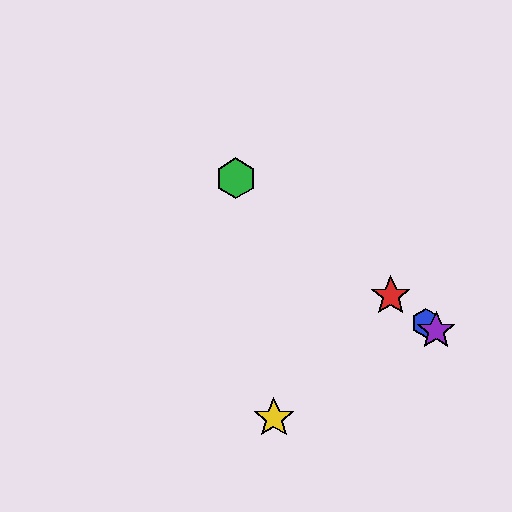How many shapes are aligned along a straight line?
4 shapes (the red star, the blue hexagon, the green hexagon, the purple star) are aligned along a straight line.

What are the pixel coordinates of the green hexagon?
The green hexagon is at (236, 178).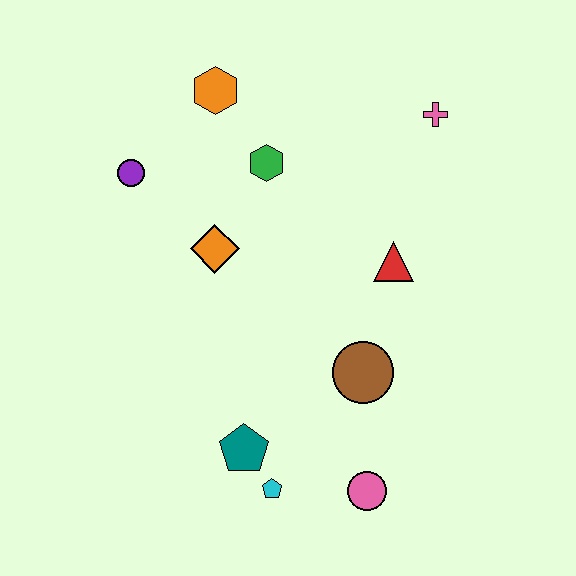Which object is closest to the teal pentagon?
The cyan pentagon is closest to the teal pentagon.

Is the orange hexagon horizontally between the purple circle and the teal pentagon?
Yes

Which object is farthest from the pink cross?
The cyan pentagon is farthest from the pink cross.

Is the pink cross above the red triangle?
Yes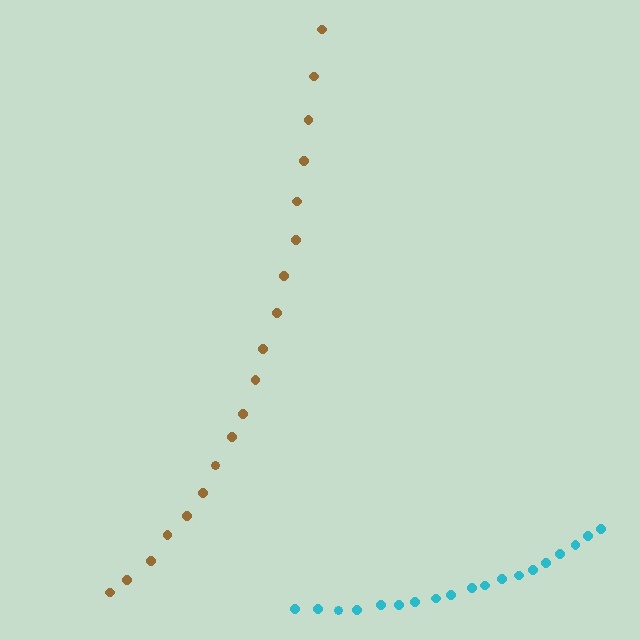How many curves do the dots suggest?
There are 2 distinct paths.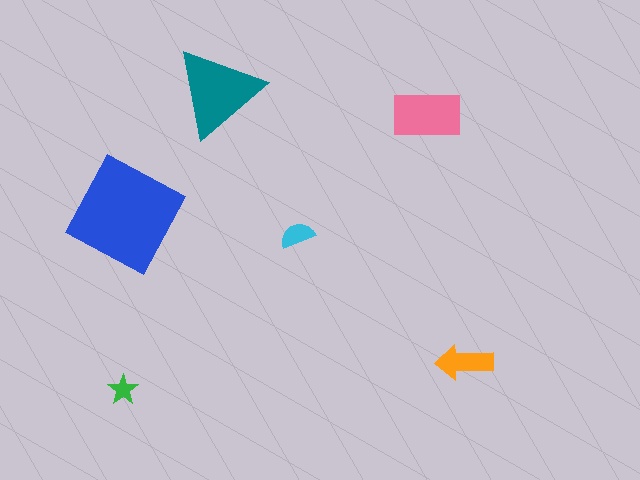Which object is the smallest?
The green star.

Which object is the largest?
The blue square.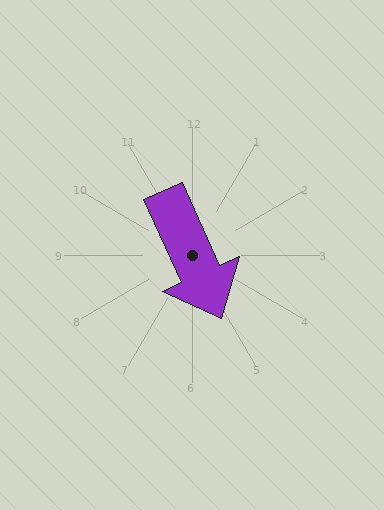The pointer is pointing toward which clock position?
Roughly 5 o'clock.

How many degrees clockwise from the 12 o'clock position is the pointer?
Approximately 156 degrees.